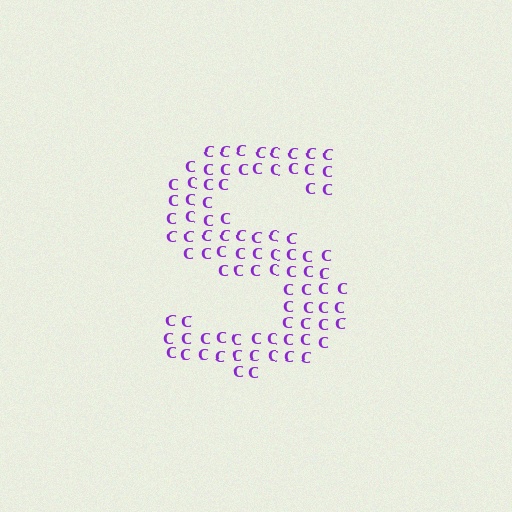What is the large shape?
The large shape is the letter S.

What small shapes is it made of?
It is made of small letter C's.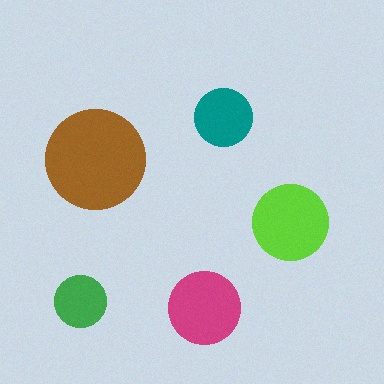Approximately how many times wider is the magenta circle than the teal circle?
About 1.5 times wider.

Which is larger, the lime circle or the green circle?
The lime one.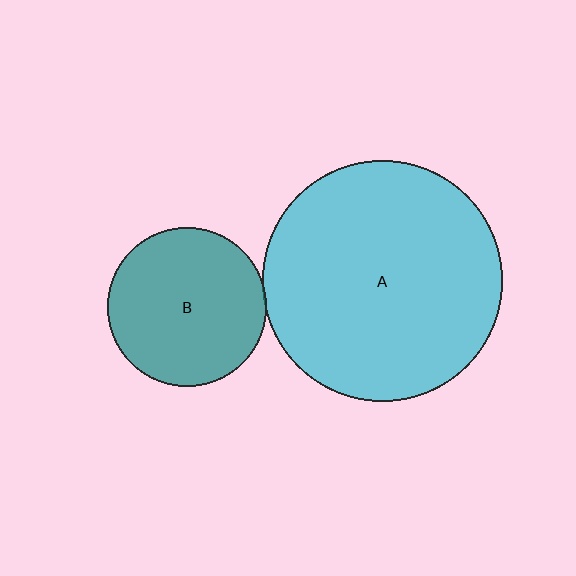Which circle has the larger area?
Circle A (cyan).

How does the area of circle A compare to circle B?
Approximately 2.3 times.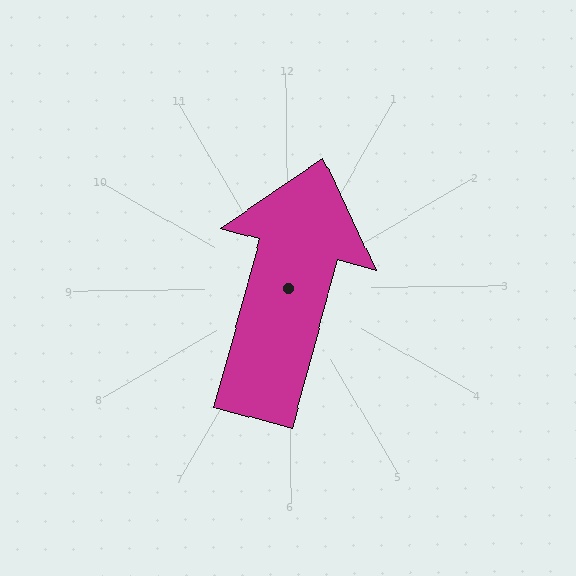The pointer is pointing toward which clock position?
Roughly 1 o'clock.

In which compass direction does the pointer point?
North.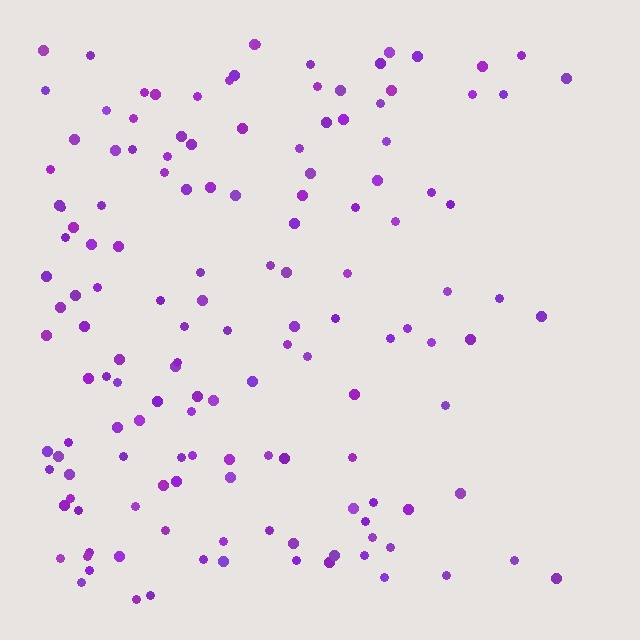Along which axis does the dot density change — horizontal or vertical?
Horizontal.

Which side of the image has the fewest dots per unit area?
The right.